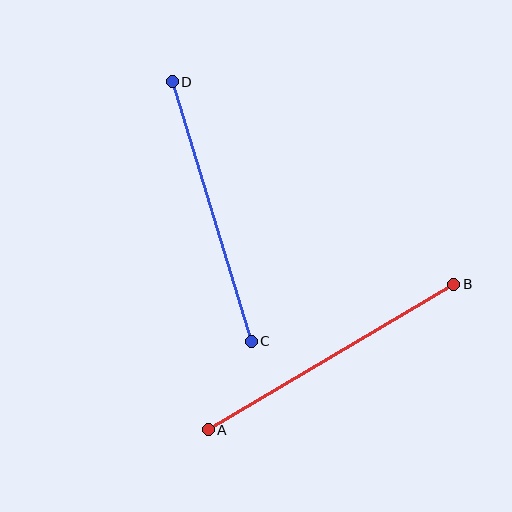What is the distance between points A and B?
The distance is approximately 285 pixels.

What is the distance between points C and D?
The distance is approximately 271 pixels.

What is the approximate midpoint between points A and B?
The midpoint is at approximately (331, 357) pixels.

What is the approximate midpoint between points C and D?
The midpoint is at approximately (212, 211) pixels.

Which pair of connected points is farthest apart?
Points A and B are farthest apart.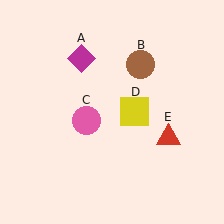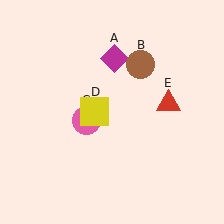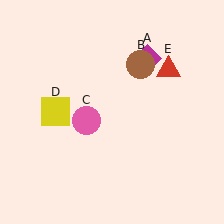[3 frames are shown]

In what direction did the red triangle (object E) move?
The red triangle (object E) moved up.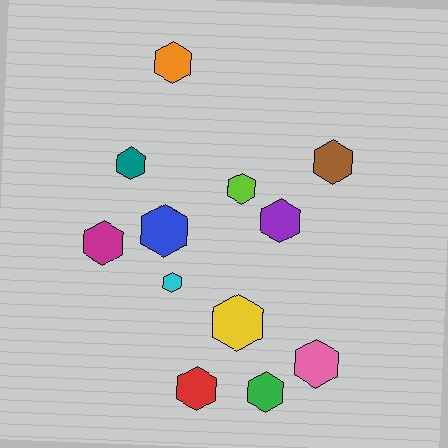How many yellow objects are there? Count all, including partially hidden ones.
There is 1 yellow object.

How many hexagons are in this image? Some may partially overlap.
There are 12 hexagons.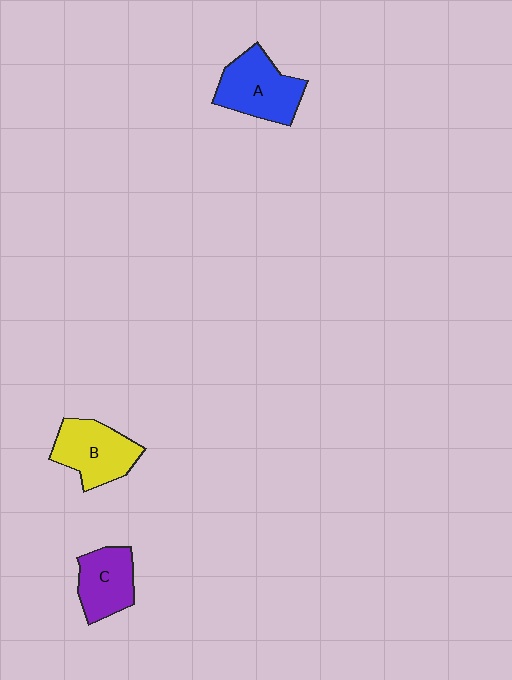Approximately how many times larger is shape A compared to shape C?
Approximately 1.3 times.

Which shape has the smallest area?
Shape C (purple).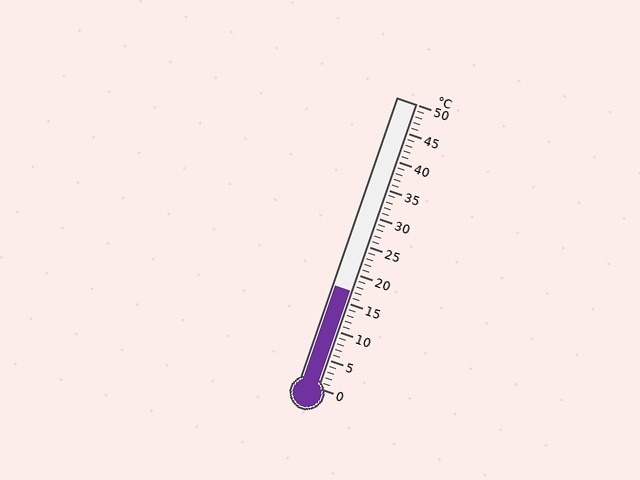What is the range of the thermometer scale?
The thermometer scale ranges from 0°C to 50°C.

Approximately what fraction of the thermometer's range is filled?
The thermometer is filled to approximately 35% of its range.